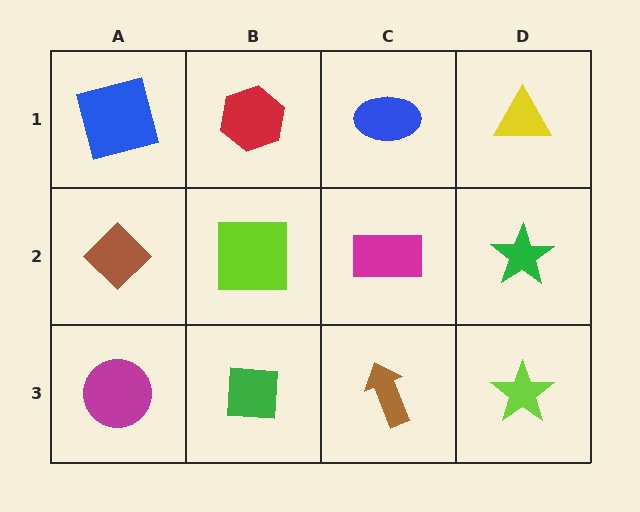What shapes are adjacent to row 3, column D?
A green star (row 2, column D), a brown arrow (row 3, column C).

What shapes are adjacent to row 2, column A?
A blue square (row 1, column A), a magenta circle (row 3, column A), a lime square (row 2, column B).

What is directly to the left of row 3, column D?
A brown arrow.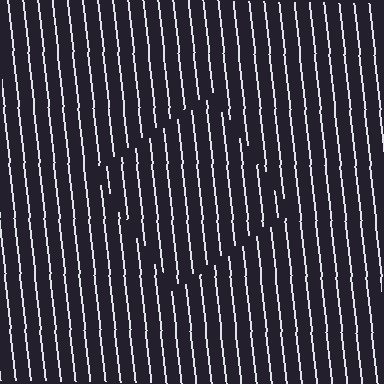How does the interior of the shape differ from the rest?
The interior of the shape contains the same grating, shifted by half a period — the contour is defined by the phase discontinuity where line-ends from the inner and outer gratings abut.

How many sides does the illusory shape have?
4 sides — the line-ends trace a square.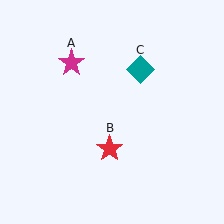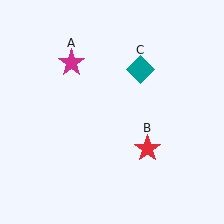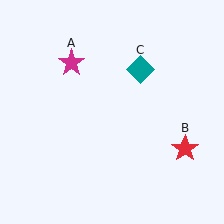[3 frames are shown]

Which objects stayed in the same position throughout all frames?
Magenta star (object A) and teal diamond (object C) remained stationary.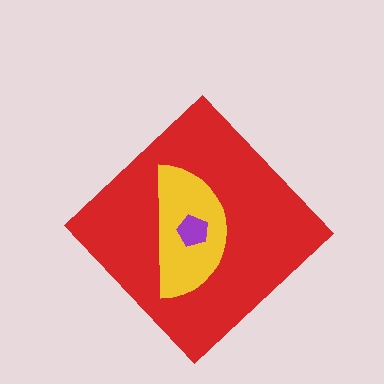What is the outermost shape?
The red diamond.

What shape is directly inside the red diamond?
The yellow semicircle.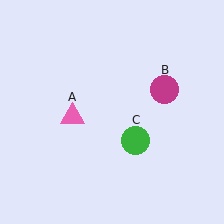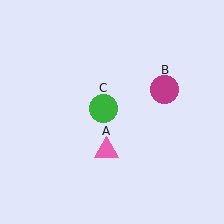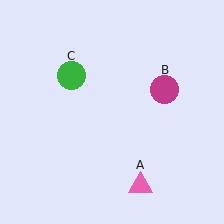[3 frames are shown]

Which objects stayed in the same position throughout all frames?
Magenta circle (object B) remained stationary.